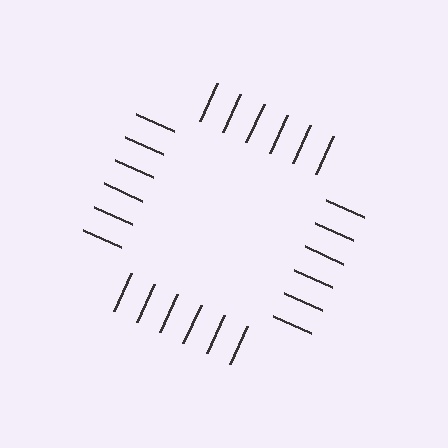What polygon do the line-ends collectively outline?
An illusory square — the line segments terminate on its edges but no continuous stroke is drawn.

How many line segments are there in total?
24 — 6 along each of the 4 edges.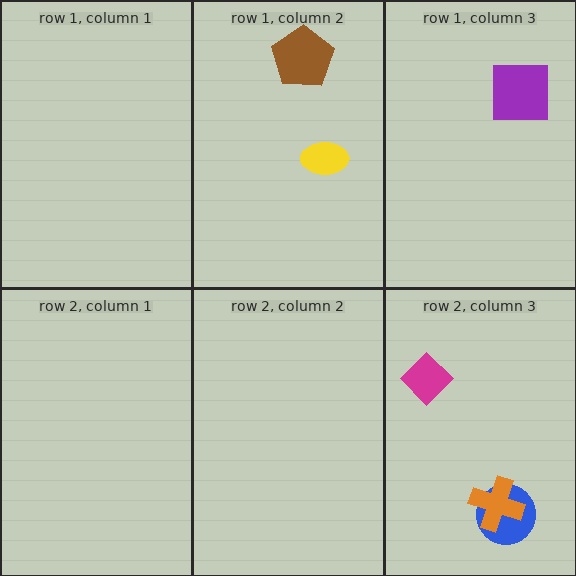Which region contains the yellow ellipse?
The row 1, column 2 region.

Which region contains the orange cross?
The row 2, column 3 region.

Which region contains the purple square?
The row 1, column 3 region.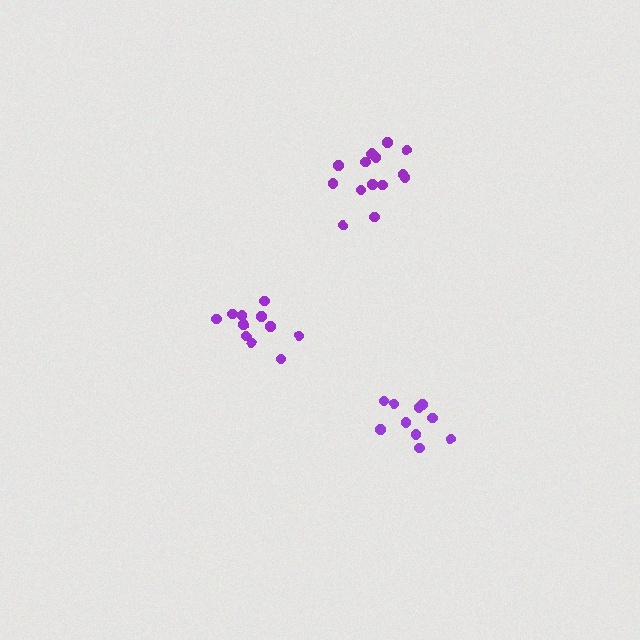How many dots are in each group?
Group 1: 10 dots, Group 2: 11 dots, Group 3: 14 dots (35 total).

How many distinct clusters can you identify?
There are 3 distinct clusters.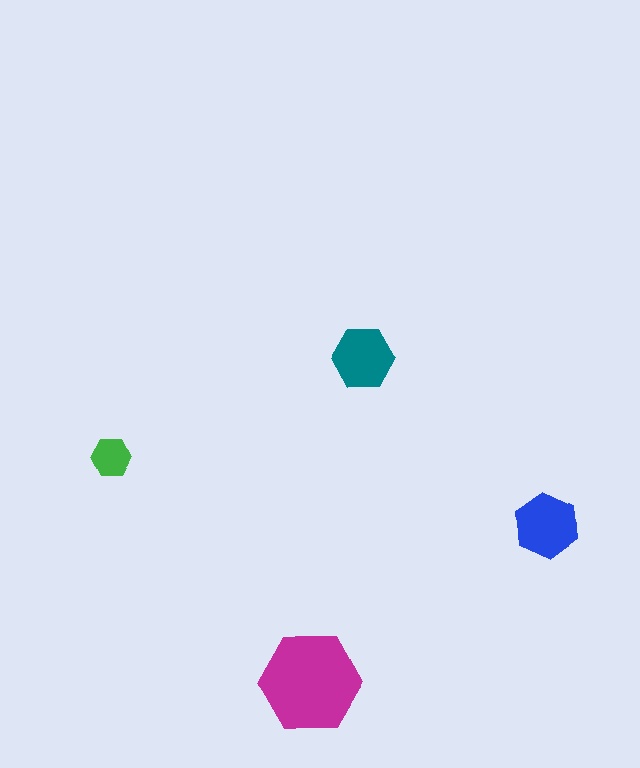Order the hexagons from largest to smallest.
the magenta one, the blue one, the teal one, the green one.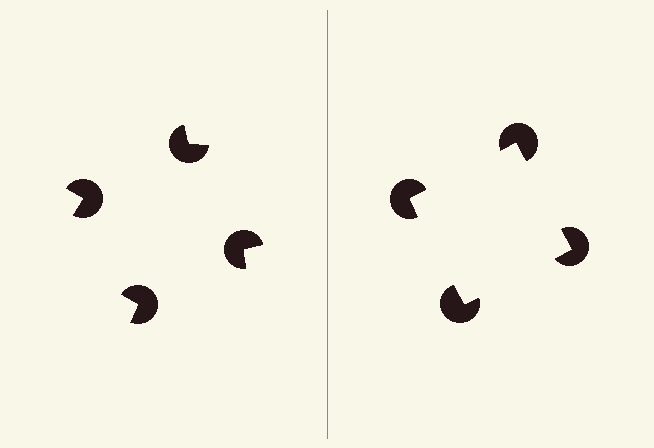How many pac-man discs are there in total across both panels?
8 — 4 on each side.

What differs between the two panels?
The pac-man discs are positioned identically on both sides; only the wedge orientations differ. On the right they align to a square; on the left they are misaligned.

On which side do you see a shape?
An illusory square appears on the right side. On the left side the wedge cuts are rotated, so no coherent shape forms.